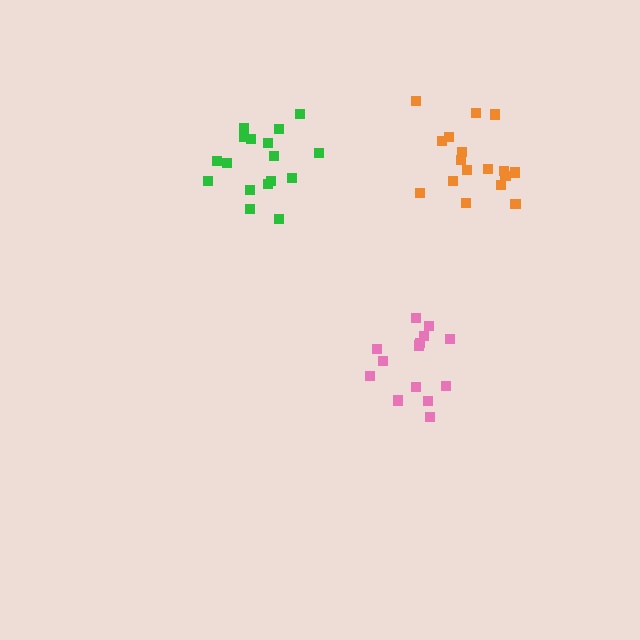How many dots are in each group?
Group 1: 14 dots, Group 2: 17 dots, Group 3: 17 dots (48 total).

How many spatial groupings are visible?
There are 3 spatial groupings.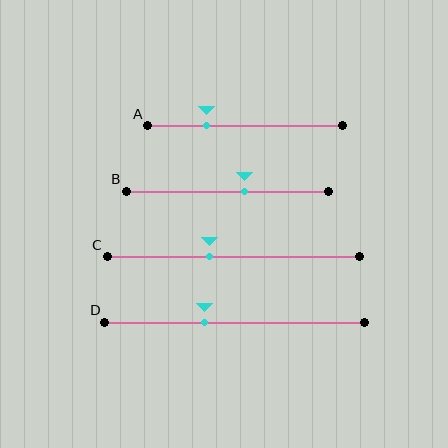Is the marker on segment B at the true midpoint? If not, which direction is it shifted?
No, the marker on segment B is shifted to the right by about 8% of the segment length.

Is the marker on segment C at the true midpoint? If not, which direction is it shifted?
No, the marker on segment C is shifted to the left by about 10% of the segment length.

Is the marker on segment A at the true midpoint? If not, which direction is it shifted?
No, the marker on segment A is shifted to the left by about 20% of the segment length.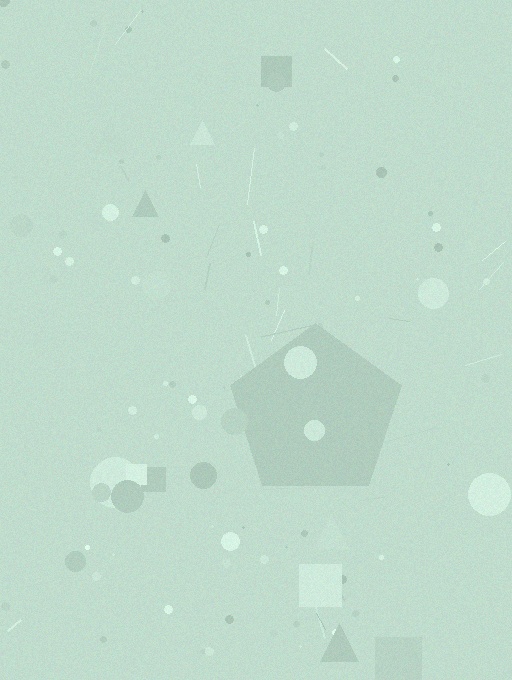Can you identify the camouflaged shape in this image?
The camouflaged shape is a pentagon.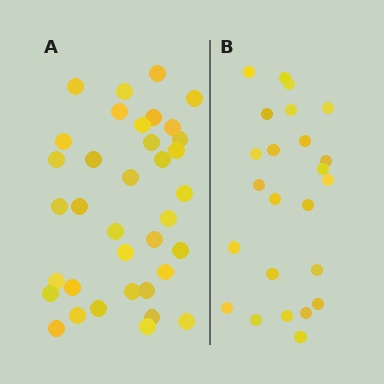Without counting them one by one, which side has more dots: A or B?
Region A (the left region) has more dots.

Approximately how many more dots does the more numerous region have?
Region A has roughly 12 or so more dots than region B.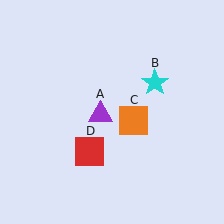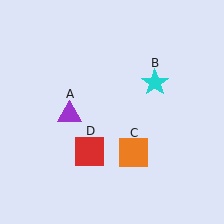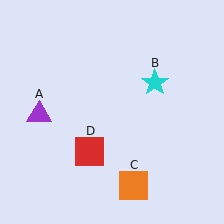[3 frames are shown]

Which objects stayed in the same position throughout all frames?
Cyan star (object B) and red square (object D) remained stationary.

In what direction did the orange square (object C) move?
The orange square (object C) moved down.